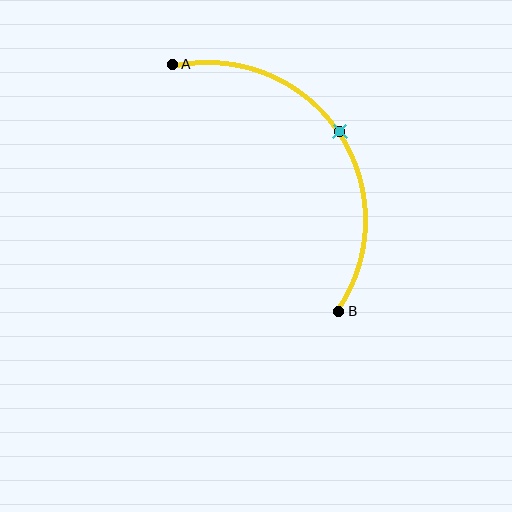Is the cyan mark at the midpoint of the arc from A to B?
Yes. The cyan mark lies on the arc at equal arc-length from both A and B — it is the arc midpoint.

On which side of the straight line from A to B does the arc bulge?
The arc bulges above and to the right of the straight line connecting A and B.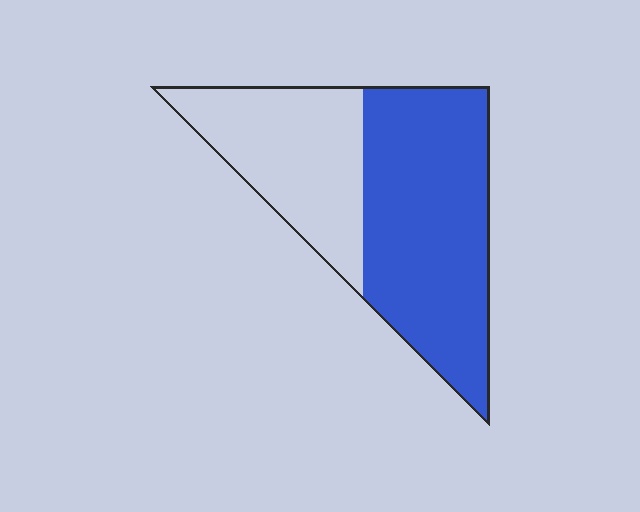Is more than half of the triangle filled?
Yes.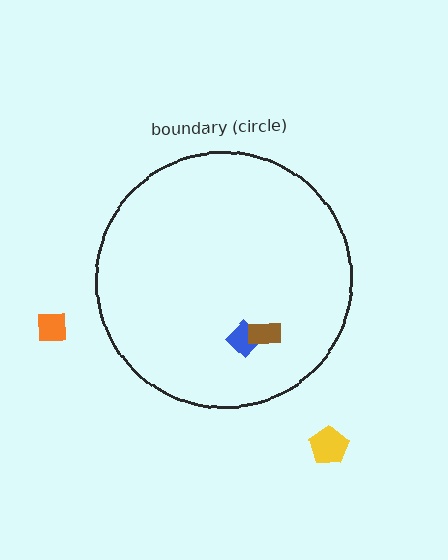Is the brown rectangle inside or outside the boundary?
Inside.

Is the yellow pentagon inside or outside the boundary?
Outside.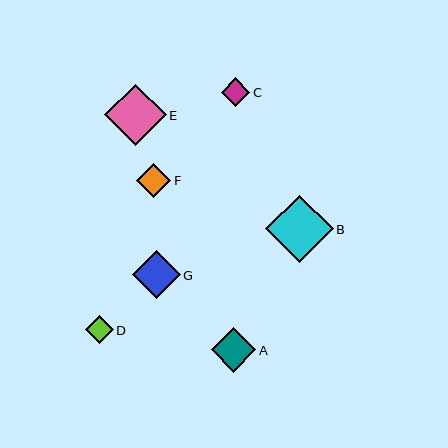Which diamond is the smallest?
Diamond D is the smallest with a size of approximately 28 pixels.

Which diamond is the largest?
Diamond B is the largest with a size of approximately 68 pixels.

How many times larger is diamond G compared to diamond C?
Diamond G is approximately 1.6 times the size of diamond C.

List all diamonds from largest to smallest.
From largest to smallest: B, E, G, A, F, C, D.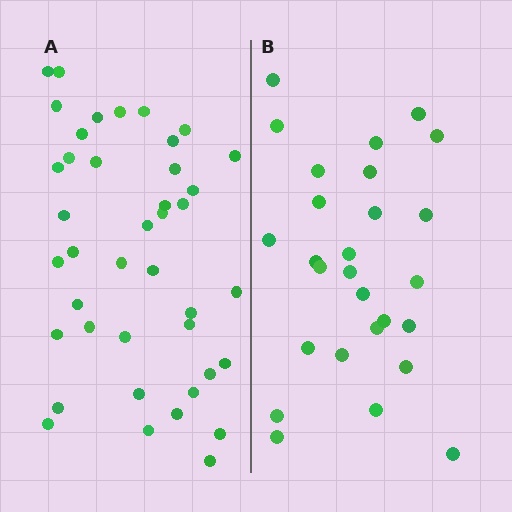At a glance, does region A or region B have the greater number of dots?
Region A (the left region) has more dots.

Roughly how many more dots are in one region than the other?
Region A has approximately 15 more dots than region B.